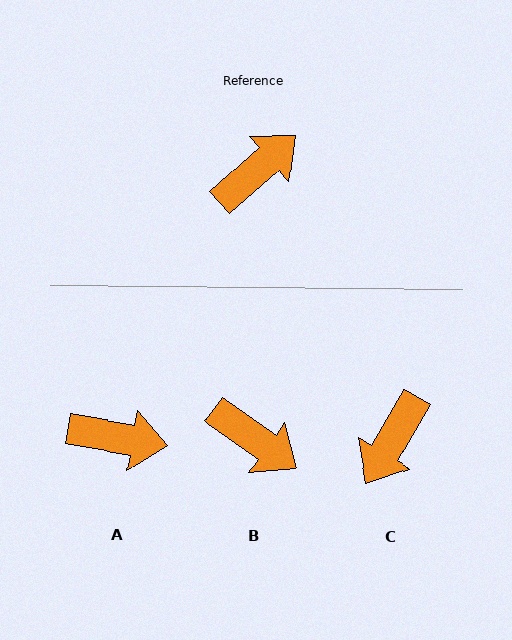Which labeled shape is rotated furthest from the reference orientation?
C, about 162 degrees away.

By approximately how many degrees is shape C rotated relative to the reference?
Approximately 162 degrees clockwise.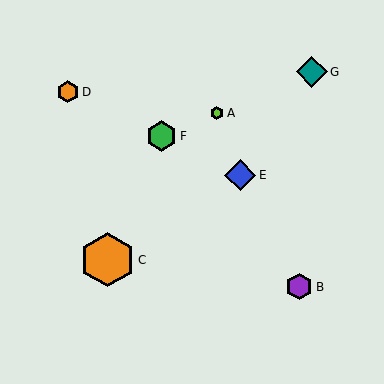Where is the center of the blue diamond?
The center of the blue diamond is at (240, 175).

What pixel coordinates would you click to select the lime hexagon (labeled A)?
Click at (217, 113) to select the lime hexagon A.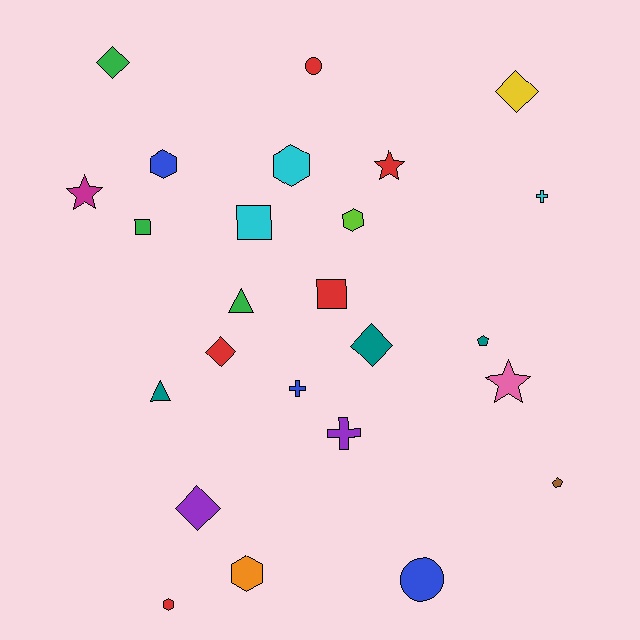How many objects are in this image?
There are 25 objects.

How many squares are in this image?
There are 3 squares.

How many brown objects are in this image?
There is 1 brown object.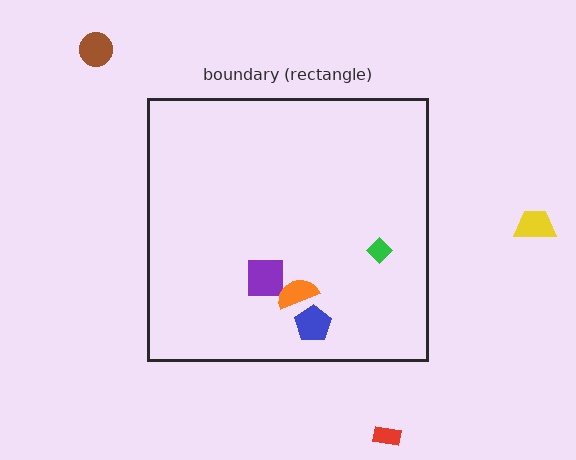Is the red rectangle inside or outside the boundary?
Outside.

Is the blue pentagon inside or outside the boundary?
Inside.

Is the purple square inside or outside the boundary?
Inside.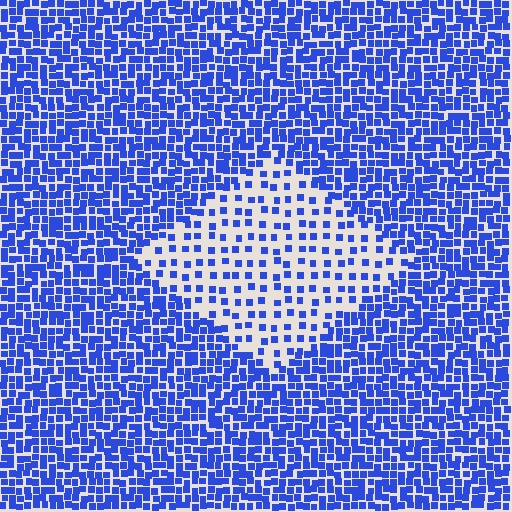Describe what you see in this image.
The image contains small blue elements arranged at two different densities. A diamond-shaped region is visible where the elements are less densely packed than the surrounding area.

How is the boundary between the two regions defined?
The boundary is defined by a change in element density (approximately 2.6x ratio). All elements are the same color, size, and shape.